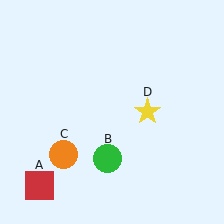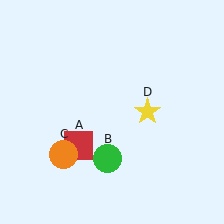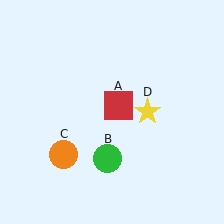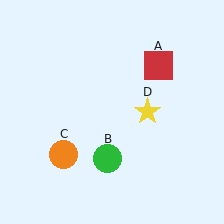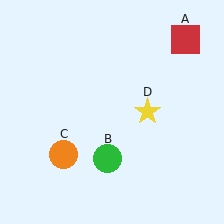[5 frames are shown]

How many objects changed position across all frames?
1 object changed position: red square (object A).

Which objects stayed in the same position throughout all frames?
Green circle (object B) and orange circle (object C) and yellow star (object D) remained stationary.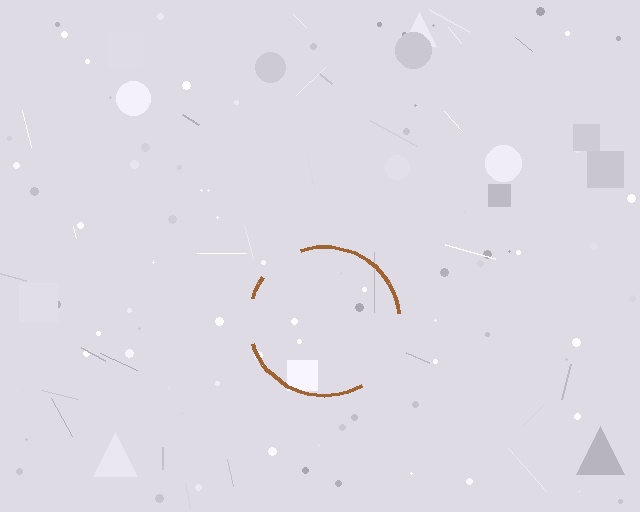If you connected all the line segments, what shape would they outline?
They would outline a circle.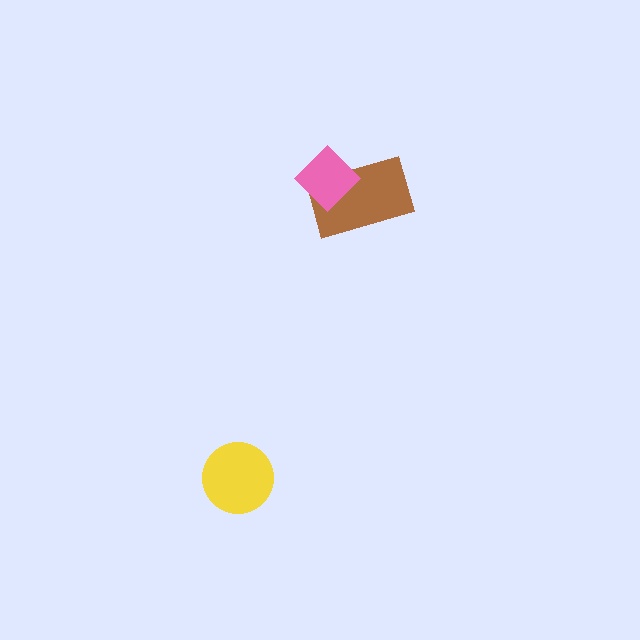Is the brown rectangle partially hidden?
Yes, it is partially covered by another shape.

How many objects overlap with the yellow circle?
0 objects overlap with the yellow circle.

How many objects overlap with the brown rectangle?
1 object overlaps with the brown rectangle.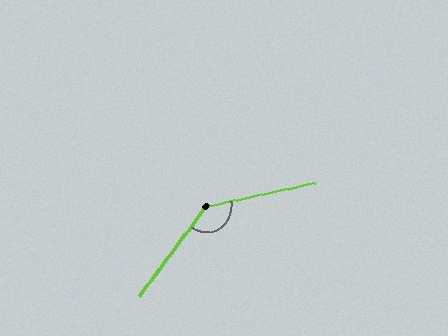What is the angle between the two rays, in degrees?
Approximately 139 degrees.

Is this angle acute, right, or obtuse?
It is obtuse.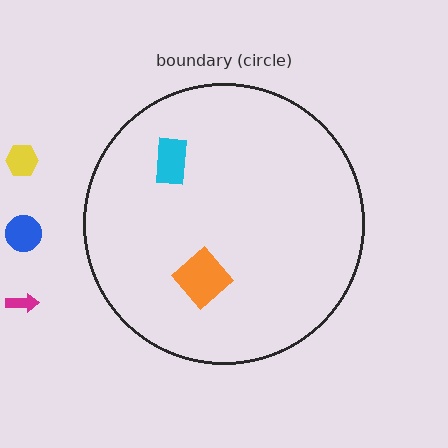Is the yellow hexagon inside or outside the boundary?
Outside.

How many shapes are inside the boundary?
2 inside, 3 outside.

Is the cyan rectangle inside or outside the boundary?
Inside.